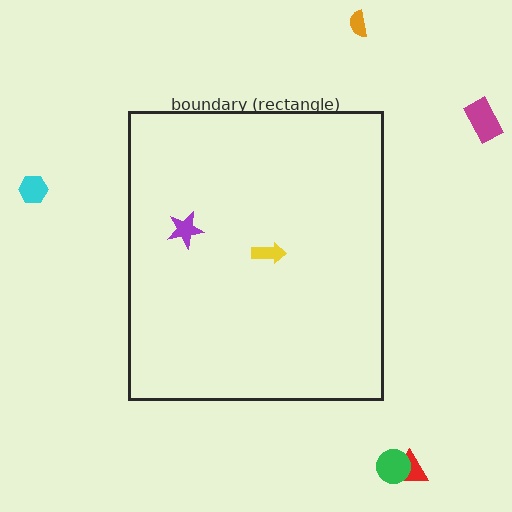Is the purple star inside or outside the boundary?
Inside.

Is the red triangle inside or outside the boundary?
Outside.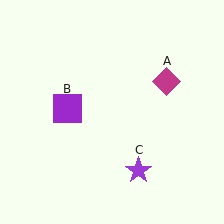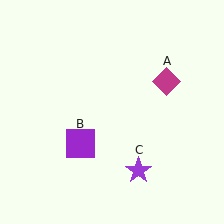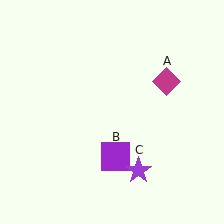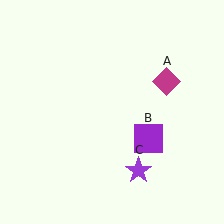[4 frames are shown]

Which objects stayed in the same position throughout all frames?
Magenta diamond (object A) and purple star (object C) remained stationary.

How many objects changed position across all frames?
1 object changed position: purple square (object B).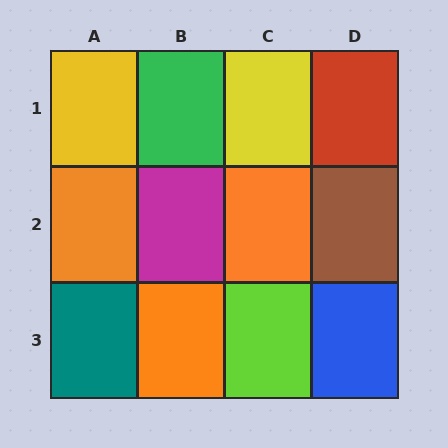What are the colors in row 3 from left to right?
Teal, orange, lime, blue.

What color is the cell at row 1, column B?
Green.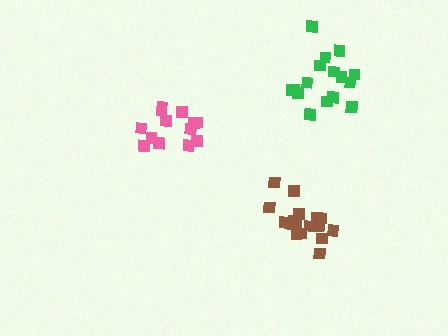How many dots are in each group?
Group 1: 16 dots, Group 2: 17 dots, Group 3: 13 dots (46 total).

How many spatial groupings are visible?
There are 3 spatial groupings.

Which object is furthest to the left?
The pink cluster is leftmost.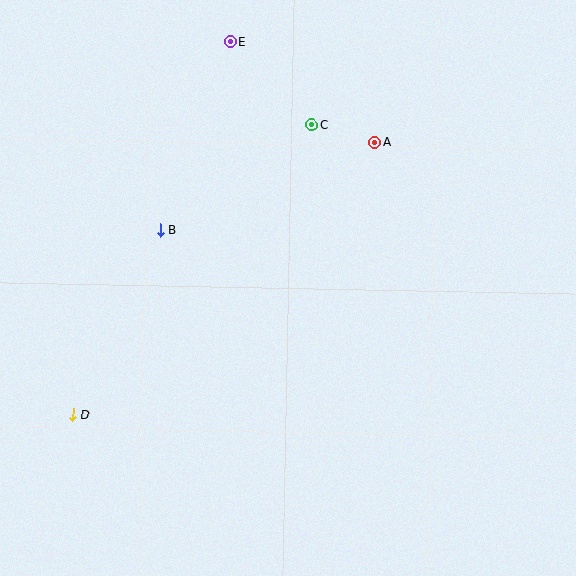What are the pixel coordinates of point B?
Point B is at (160, 230).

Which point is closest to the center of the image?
Point B at (160, 230) is closest to the center.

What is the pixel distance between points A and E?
The distance between A and E is 176 pixels.